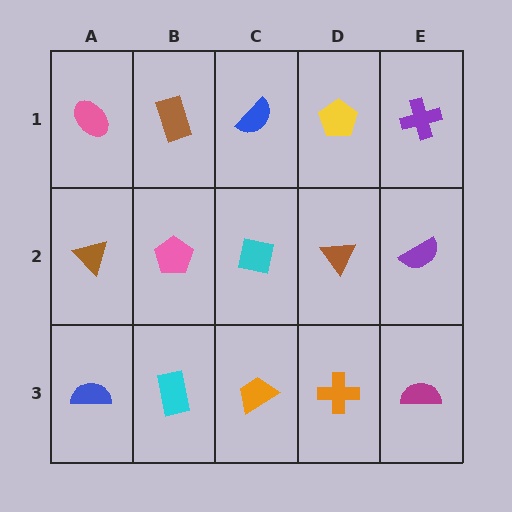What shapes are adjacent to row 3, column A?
A brown triangle (row 2, column A), a cyan rectangle (row 3, column B).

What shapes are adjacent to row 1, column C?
A cyan square (row 2, column C), a brown rectangle (row 1, column B), a yellow pentagon (row 1, column D).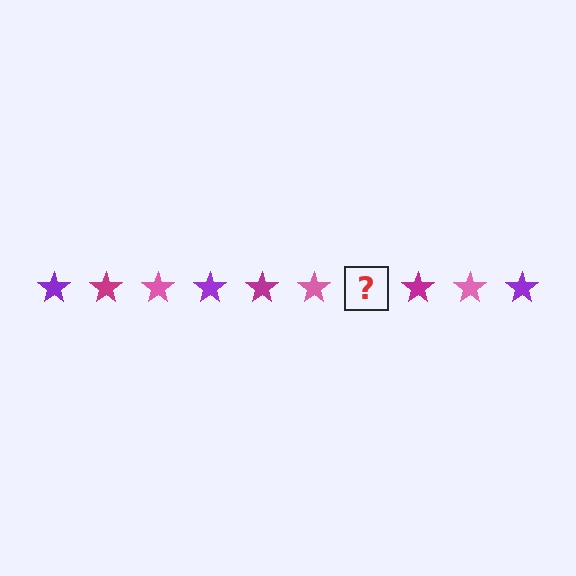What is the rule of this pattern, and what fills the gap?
The rule is that the pattern cycles through purple, magenta, pink stars. The gap should be filled with a purple star.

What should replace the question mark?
The question mark should be replaced with a purple star.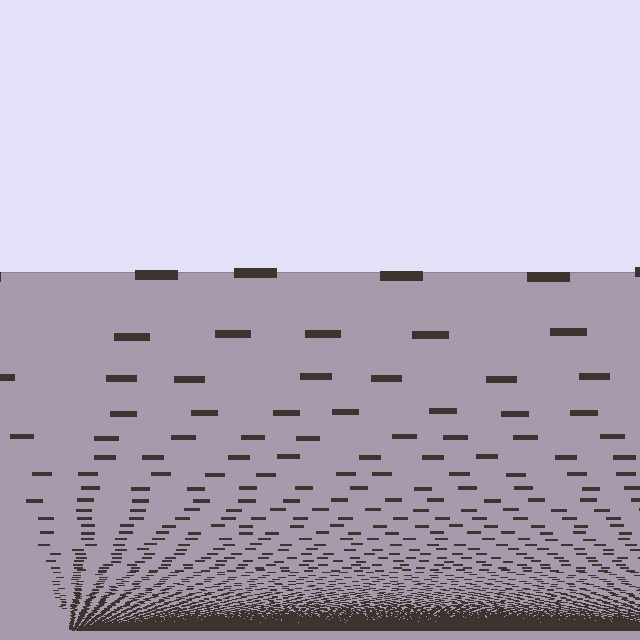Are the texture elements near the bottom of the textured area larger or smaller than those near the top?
Smaller. The gradient is inverted — elements near the bottom are smaller and denser.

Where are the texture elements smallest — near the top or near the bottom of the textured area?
Near the bottom.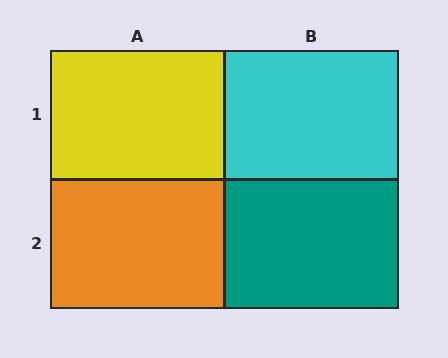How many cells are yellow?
1 cell is yellow.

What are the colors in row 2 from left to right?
Orange, teal.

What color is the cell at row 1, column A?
Yellow.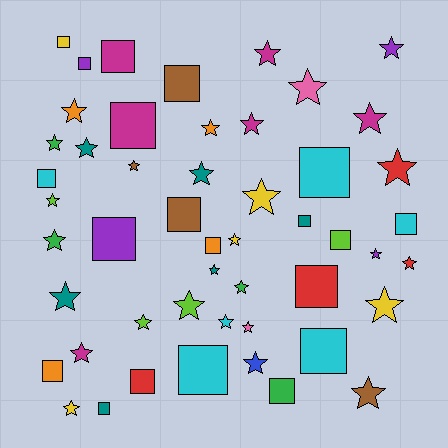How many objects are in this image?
There are 50 objects.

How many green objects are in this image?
There are 4 green objects.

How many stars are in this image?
There are 30 stars.